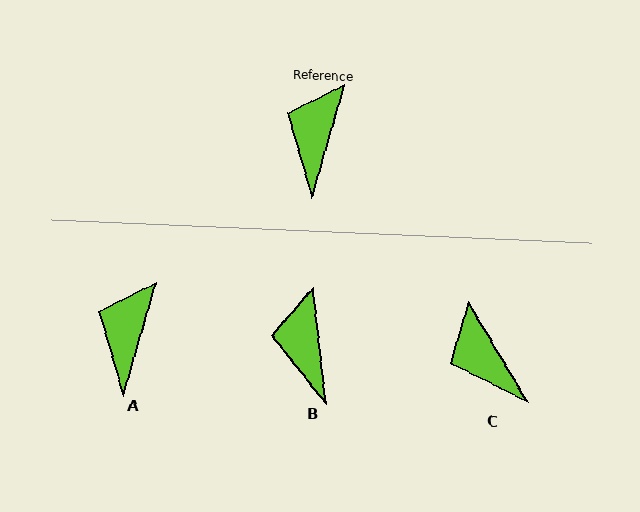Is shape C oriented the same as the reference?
No, it is off by about 47 degrees.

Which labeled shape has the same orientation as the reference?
A.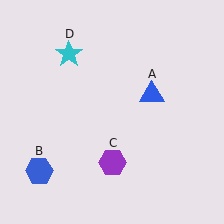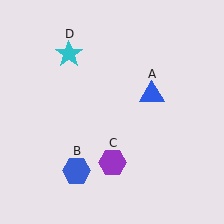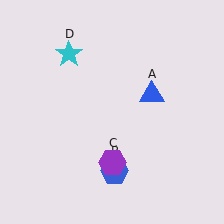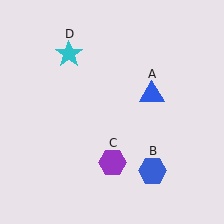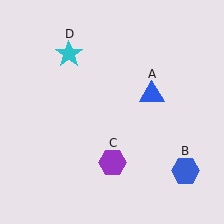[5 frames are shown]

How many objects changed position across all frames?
1 object changed position: blue hexagon (object B).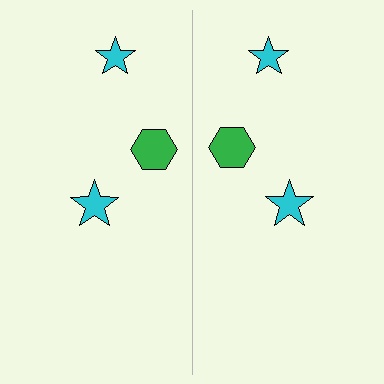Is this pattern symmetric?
Yes, this pattern has bilateral (reflection) symmetry.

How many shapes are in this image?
There are 6 shapes in this image.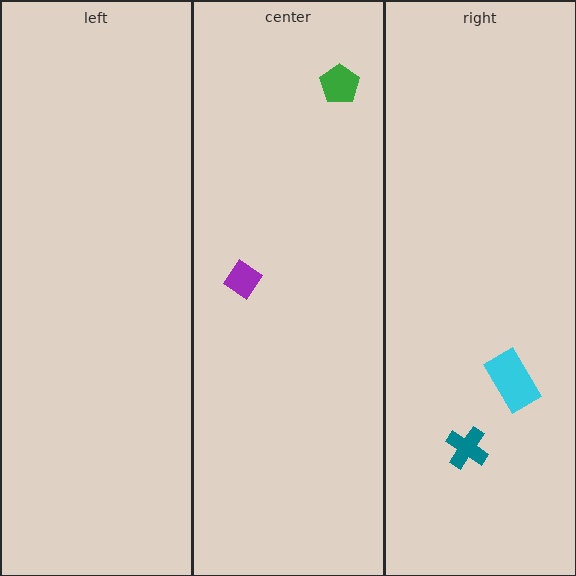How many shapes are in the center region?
2.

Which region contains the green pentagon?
The center region.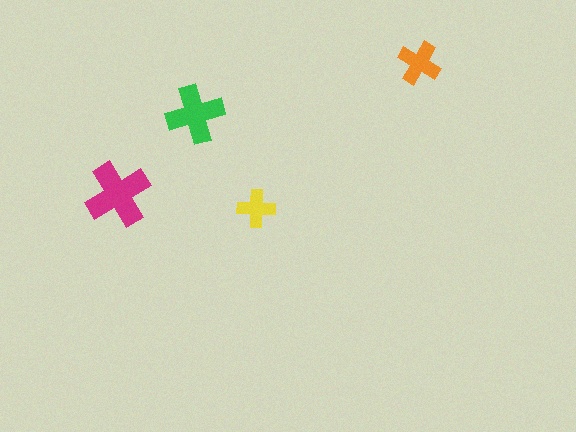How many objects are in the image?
There are 4 objects in the image.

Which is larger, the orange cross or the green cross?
The green one.